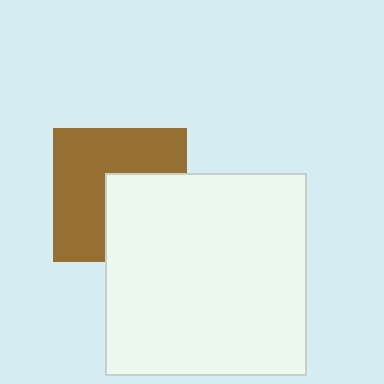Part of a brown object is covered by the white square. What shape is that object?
It is a square.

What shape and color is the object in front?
The object in front is a white square.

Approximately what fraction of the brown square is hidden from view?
Roughly 40% of the brown square is hidden behind the white square.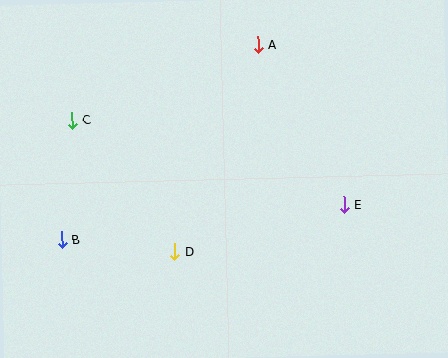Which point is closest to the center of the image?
Point D at (174, 252) is closest to the center.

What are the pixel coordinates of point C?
Point C is at (72, 121).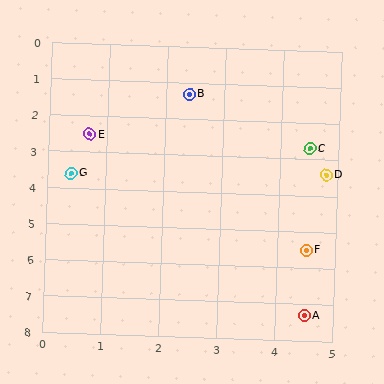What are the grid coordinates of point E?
Point E is at approximately (0.7, 2.5).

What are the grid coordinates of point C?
Point C is at approximately (4.5, 2.7).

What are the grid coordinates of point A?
Point A is at approximately (4.5, 7.3).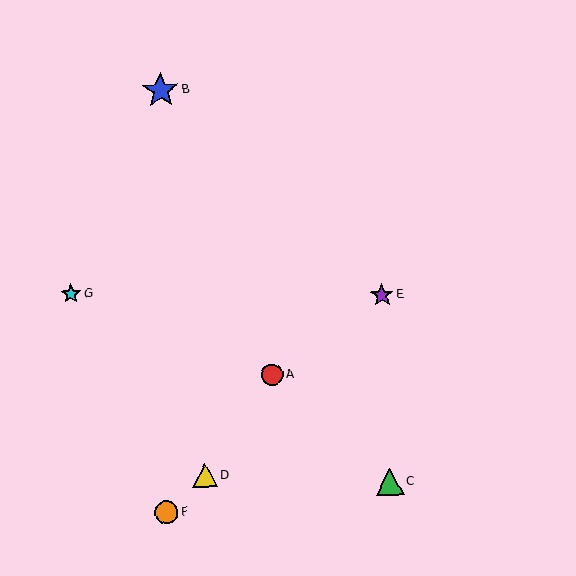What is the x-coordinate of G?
Object G is at x≈71.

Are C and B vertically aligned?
No, C is at x≈390 and B is at x≈161.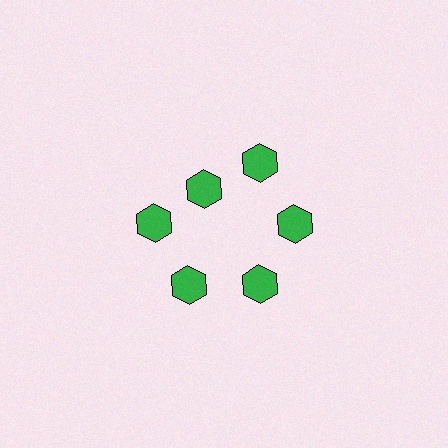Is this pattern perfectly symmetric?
No. The 6 green hexagons are arranged in a ring, but one element near the 11 o'clock position is pulled inward toward the center, breaking the 6-fold rotational symmetry.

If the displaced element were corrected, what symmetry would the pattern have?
It would have 6-fold rotational symmetry — the pattern would map onto itself every 60 degrees.